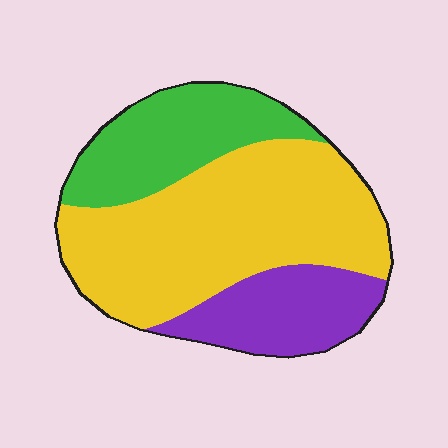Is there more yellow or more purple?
Yellow.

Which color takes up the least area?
Purple, at roughly 20%.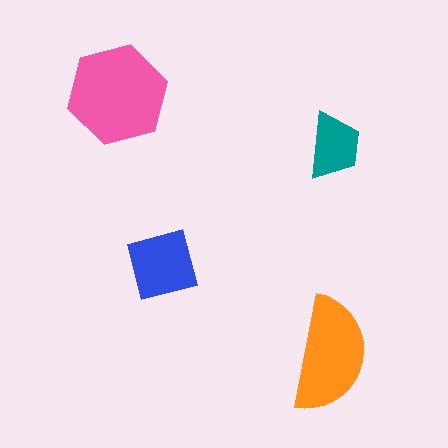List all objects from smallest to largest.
The teal trapezoid, the blue square, the orange semicircle, the pink hexagon.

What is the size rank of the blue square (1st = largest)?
3rd.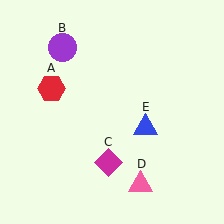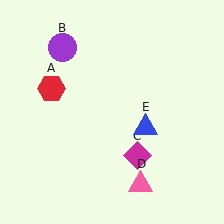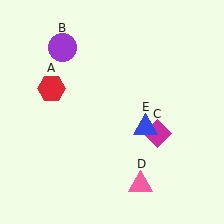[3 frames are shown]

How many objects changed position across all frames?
1 object changed position: magenta diamond (object C).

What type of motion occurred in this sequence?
The magenta diamond (object C) rotated counterclockwise around the center of the scene.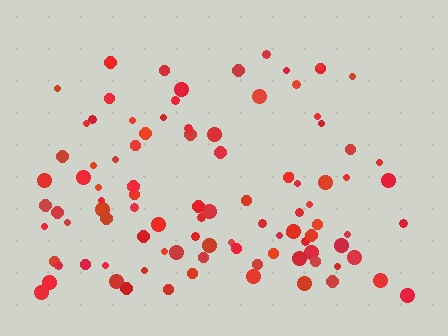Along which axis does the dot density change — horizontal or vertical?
Vertical.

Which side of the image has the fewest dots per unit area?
The top.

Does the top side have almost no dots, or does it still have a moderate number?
Still a moderate number, just noticeably fewer than the bottom.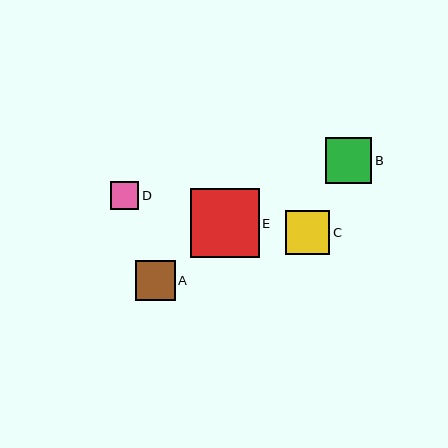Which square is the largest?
Square E is the largest with a size of approximately 69 pixels.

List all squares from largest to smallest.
From largest to smallest: E, B, C, A, D.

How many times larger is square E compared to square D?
Square E is approximately 2.5 times the size of square D.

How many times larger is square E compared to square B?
Square E is approximately 1.5 times the size of square B.